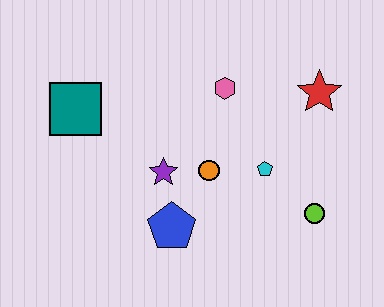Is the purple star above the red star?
No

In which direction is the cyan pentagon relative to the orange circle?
The cyan pentagon is to the right of the orange circle.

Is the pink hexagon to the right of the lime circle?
No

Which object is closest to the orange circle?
The purple star is closest to the orange circle.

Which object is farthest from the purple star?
The red star is farthest from the purple star.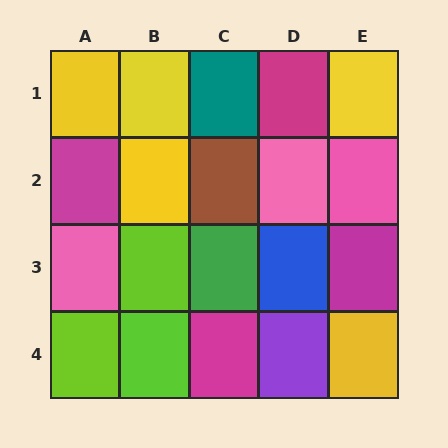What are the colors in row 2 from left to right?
Magenta, yellow, brown, pink, pink.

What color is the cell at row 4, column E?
Yellow.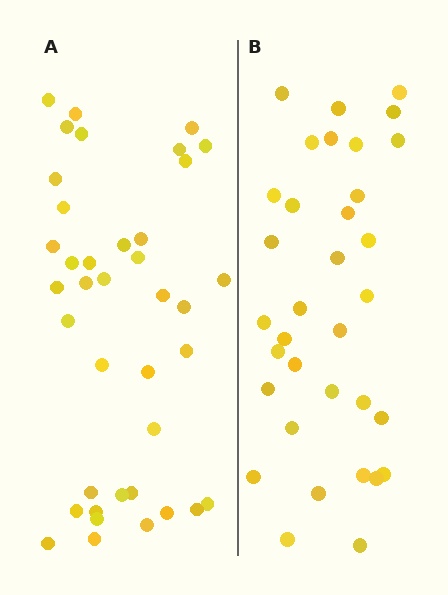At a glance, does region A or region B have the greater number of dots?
Region A (the left region) has more dots.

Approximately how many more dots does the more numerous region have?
Region A has about 5 more dots than region B.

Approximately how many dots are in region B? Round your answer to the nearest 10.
About 30 dots. (The exact count is 34, which rounds to 30.)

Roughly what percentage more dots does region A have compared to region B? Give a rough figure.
About 15% more.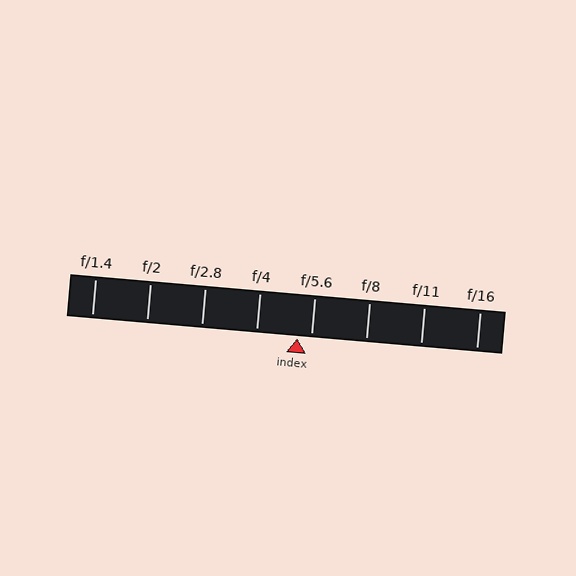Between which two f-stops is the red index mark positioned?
The index mark is between f/4 and f/5.6.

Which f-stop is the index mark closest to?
The index mark is closest to f/5.6.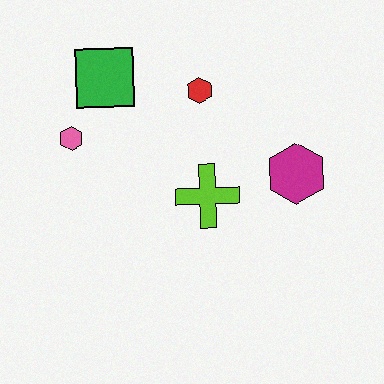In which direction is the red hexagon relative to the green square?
The red hexagon is to the right of the green square.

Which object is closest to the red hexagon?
The green square is closest to the red hexagon.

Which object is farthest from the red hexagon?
The pink hexagon is farthest from the red hexagon.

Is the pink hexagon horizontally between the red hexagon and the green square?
No